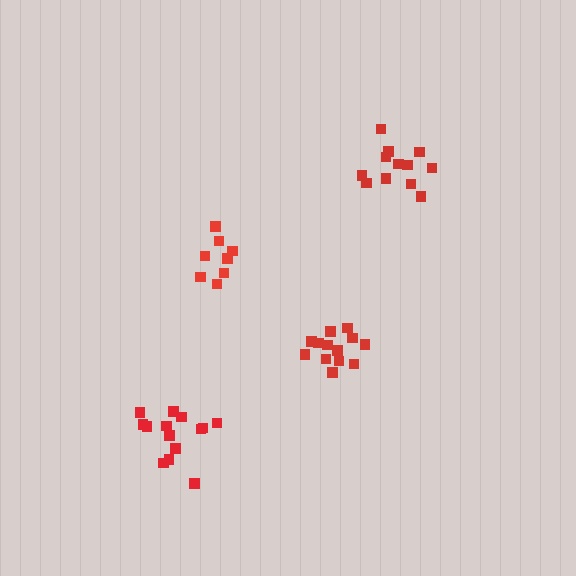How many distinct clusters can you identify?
There are 4 distinct clusters.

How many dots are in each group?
Group 1: 12 dots, Group 2: 13 dots, Group 3: 8 dots, Group 4: 14 dots (47 total).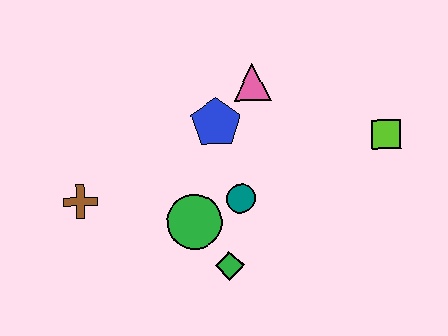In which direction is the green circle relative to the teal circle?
The green circle is to the left of the teal circle.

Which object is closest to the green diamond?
The green circle is closest to the green diamond.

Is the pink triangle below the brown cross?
No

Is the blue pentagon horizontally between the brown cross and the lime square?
Yes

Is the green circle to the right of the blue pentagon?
No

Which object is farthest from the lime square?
The brown cross is farthest from the lime square.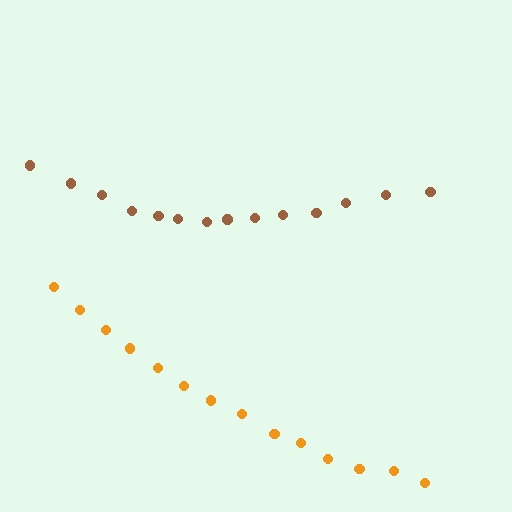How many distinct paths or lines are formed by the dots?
There are 2 distinct paths.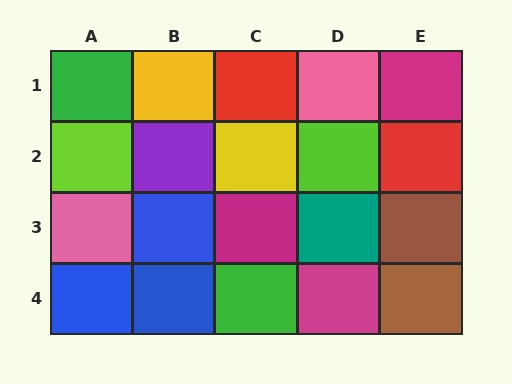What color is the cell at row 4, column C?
Green.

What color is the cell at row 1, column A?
Green.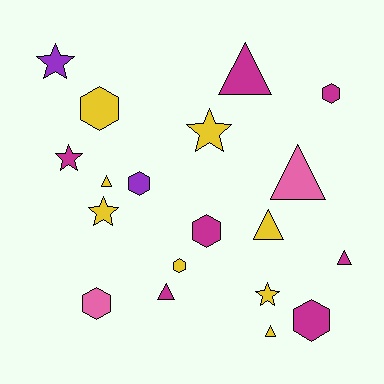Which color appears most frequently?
Yellow, with 8 objects.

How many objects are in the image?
There are 19 objects.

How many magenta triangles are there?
There are 3 magenta triangles.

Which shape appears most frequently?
Triangle, with 7 objects.